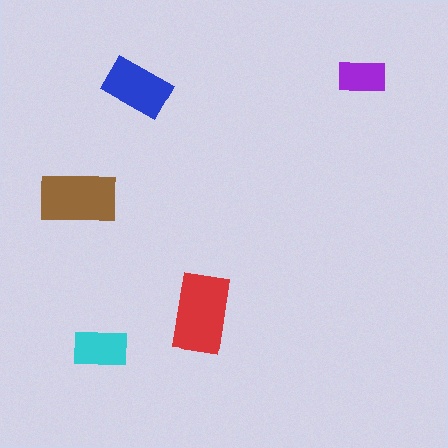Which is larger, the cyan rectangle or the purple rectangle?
The cyan one.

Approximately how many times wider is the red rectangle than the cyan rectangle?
About 1.5 times wider.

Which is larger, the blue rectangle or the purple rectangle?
The blue one.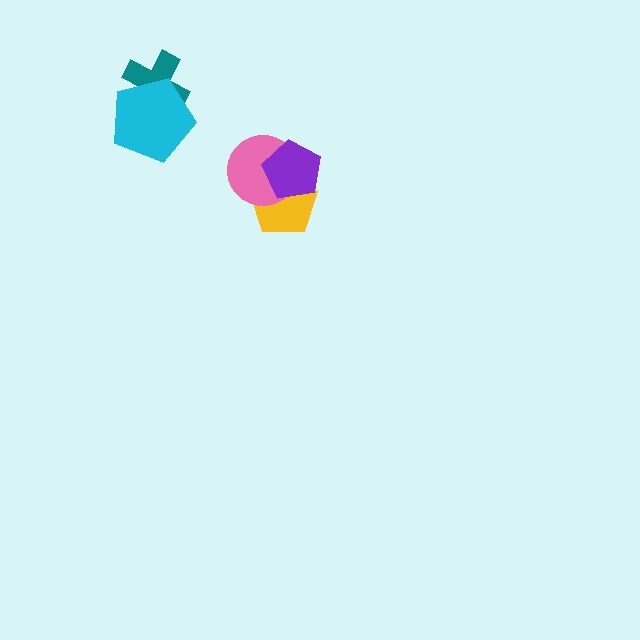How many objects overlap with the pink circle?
2 objects overlap with the pink circle.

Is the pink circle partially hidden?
Yes, it is partially covered by another shape.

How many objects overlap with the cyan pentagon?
1 object overlaps with the cyan pentagon.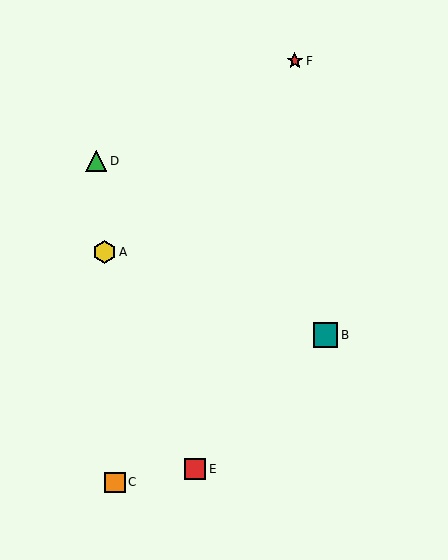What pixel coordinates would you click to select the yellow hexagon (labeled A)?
Click at (104, 252) to select the yellow hexagon A.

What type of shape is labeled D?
Shape D is a green triangle.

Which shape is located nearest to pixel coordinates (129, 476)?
The orange square (labeled C) at (115, 482) is nearest to that location.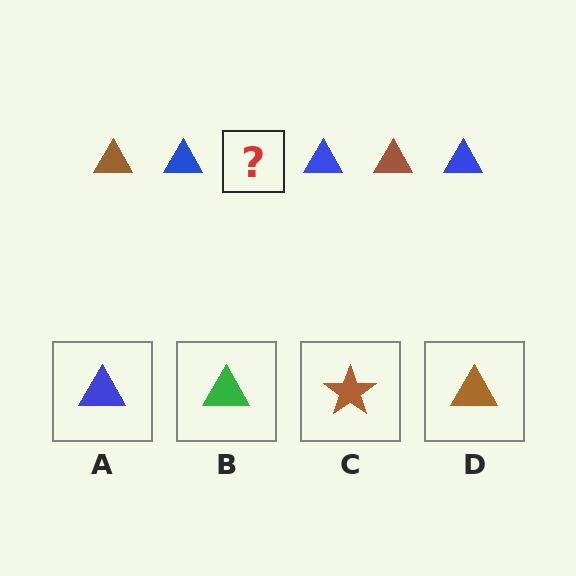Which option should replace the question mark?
Option D.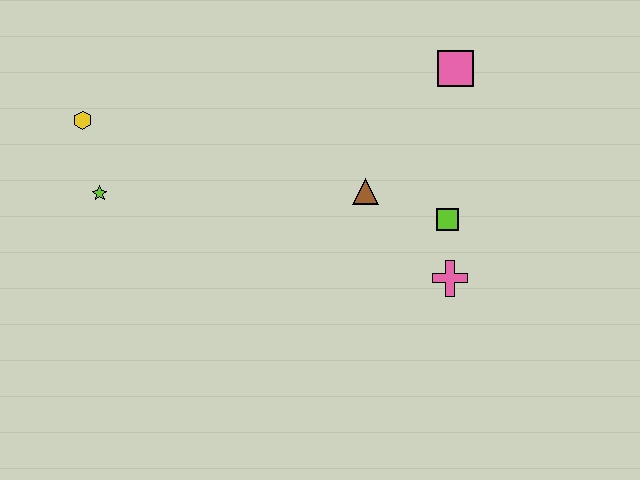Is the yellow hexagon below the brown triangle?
No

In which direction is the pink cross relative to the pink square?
The pink cross is below the pink square.